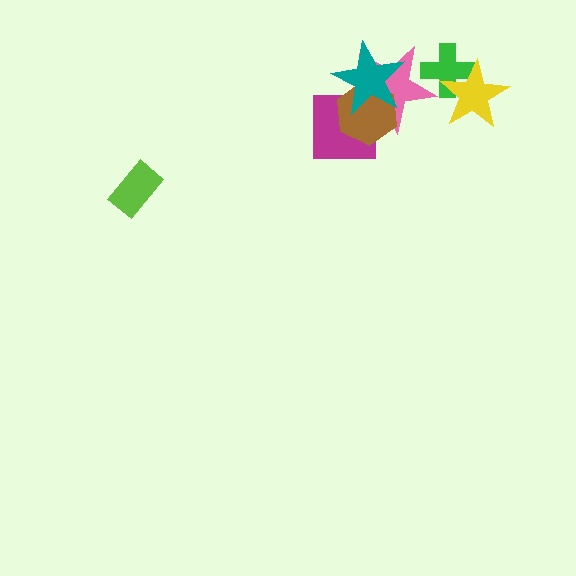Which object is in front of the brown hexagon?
The teal star is in front of the brown hexagon.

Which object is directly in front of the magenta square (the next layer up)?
The brown hexagon is directly in front of the magenta square.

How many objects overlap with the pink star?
4 objects overlap with the pink star.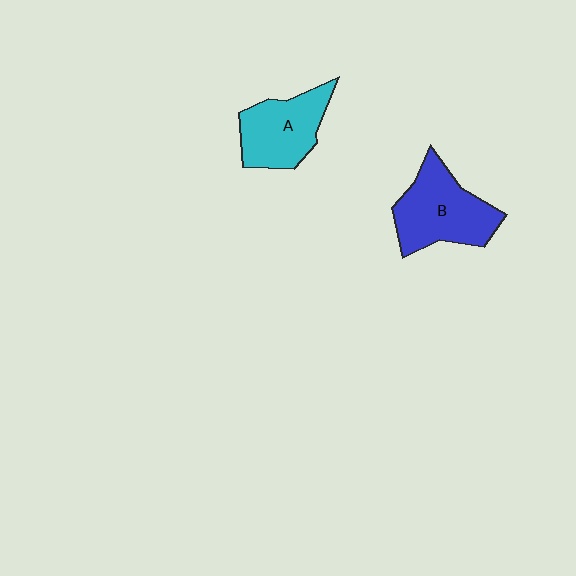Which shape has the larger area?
Shape B (blue).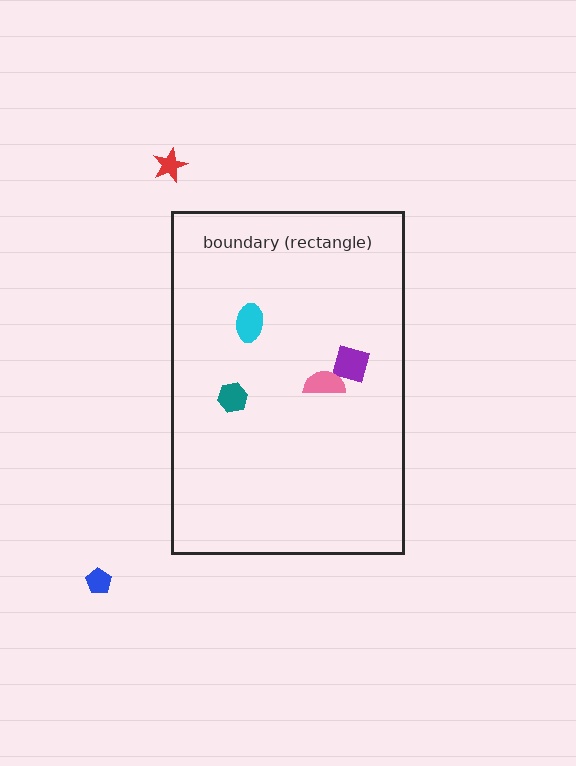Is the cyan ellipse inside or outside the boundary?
Inside.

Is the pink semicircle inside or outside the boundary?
Inside.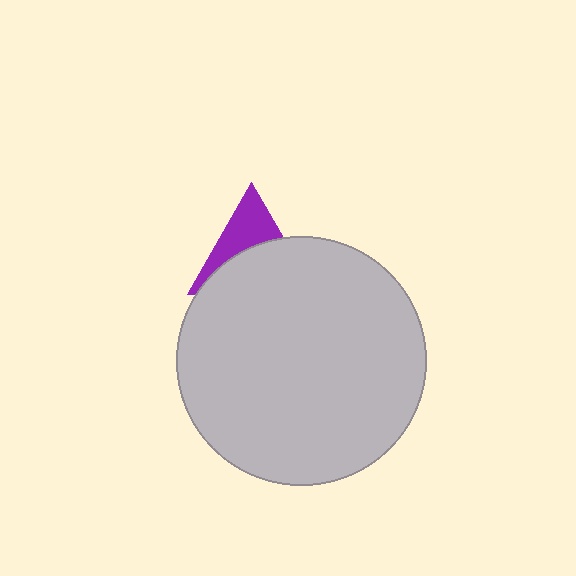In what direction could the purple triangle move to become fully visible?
The purple triangle could move up. That would shift it out from behind the light gray circle entirely.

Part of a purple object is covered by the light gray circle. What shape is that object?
It is a triangle.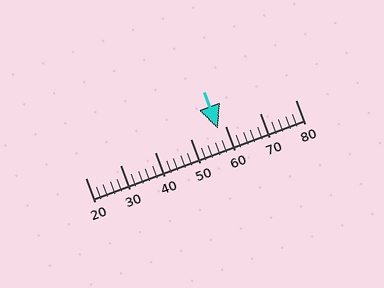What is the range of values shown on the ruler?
The ruler shows values from 20 to 80.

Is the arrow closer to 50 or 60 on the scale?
The arrow is closer to 60.